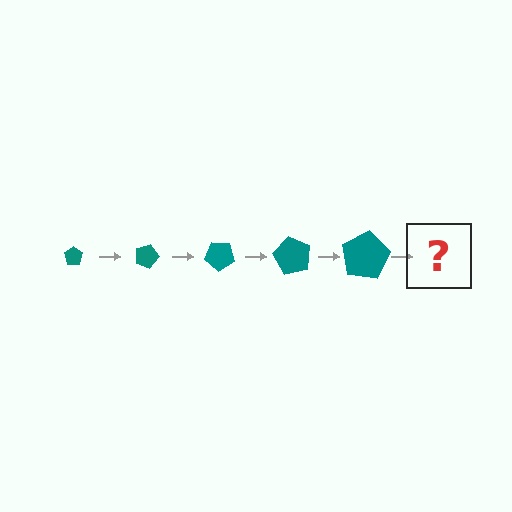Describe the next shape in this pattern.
It should be a pentagon, larger than the previous one and rotated 100 degrees from the start.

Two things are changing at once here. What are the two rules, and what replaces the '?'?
The two rules are that the pentagon grows larger each step and it rotates 20 degrees each step. The '?' should be a pentagon, larger than the previous one and rotated 100 degrees from the start.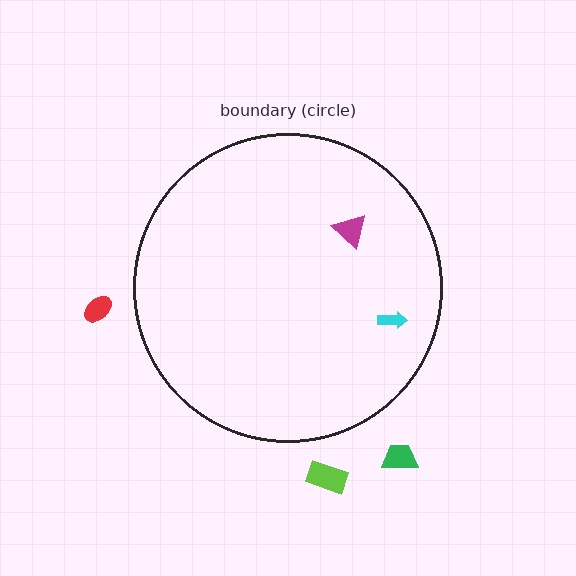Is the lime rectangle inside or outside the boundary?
Outside.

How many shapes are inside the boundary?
2 inside, 3 outside.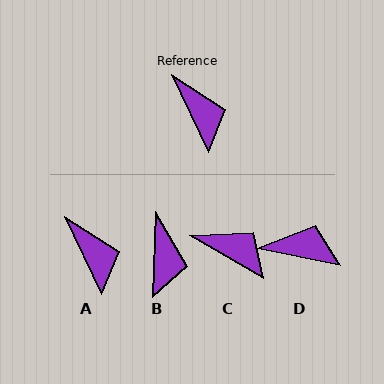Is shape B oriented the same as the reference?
No, it is off by about 27 degrees.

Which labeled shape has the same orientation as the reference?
A.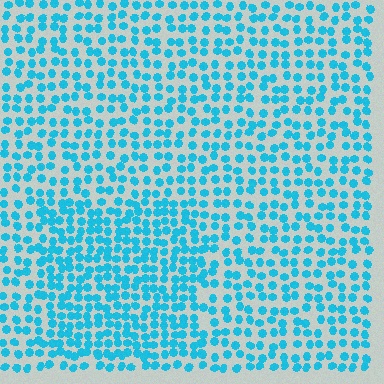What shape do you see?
I see a rectangle.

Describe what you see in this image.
The image contains small cyan elements arranged at two different densities. A rectangle-shaped region is visible where the elements are more densely packed than the surrounding area.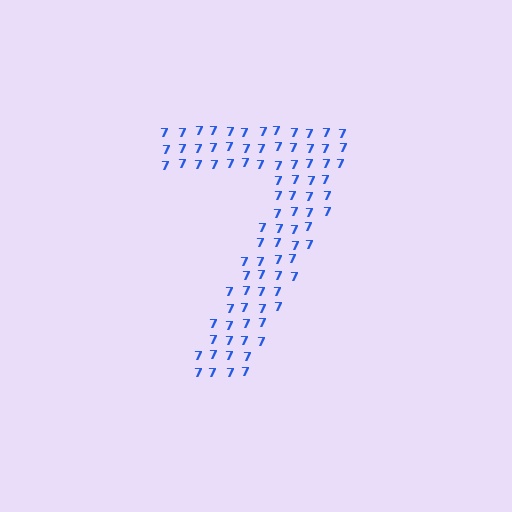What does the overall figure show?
The overall figure shows the digit 7.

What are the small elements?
The small elements are digit 7's.